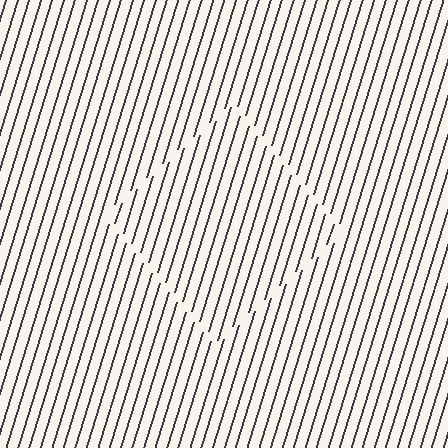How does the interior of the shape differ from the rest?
The interior of the shape contains the same grating, shifted by half a period — the contour is defined by the phase discontinuity where line-ends from the inner and outer gratings abut.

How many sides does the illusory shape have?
4 sides — the line-ends trace a square.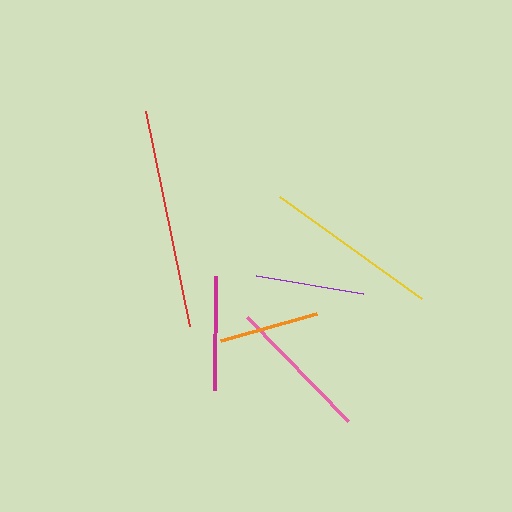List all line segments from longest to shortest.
From longest to shortest: red, yellow, pink, magenta, purple, orange.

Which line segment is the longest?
The red line is the longest at approximately 219 pixels.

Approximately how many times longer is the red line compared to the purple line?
The red line is approximately 2.0 times the length of the purple line.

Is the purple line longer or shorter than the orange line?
The purple line is longer than the orange line.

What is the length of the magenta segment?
The magenta segment is approximately 115 pixels long.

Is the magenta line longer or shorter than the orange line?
The magenta line is longer than the orange line.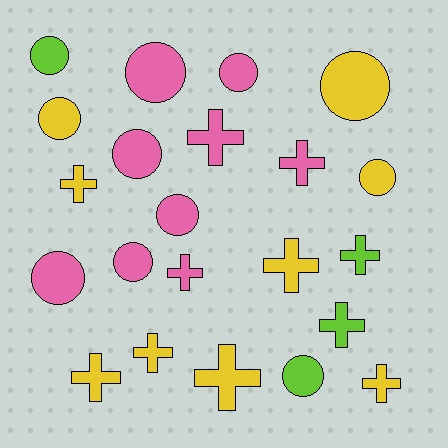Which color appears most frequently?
Yellow, with 9 objects.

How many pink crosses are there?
There are 3 pink crosses.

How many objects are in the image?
There are 22 objects.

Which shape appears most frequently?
Circle, with 11 objects.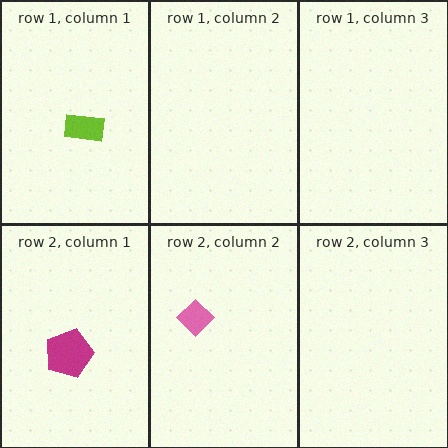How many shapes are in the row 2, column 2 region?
1.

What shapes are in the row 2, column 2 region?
The pink diamond.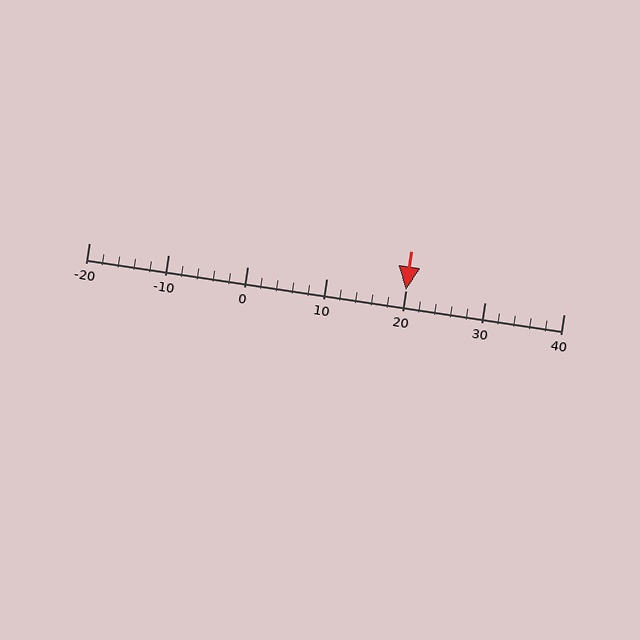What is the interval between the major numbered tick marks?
The major tick marks are spaced 10 units apart.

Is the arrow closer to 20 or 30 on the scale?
The arrow is closer to 20.